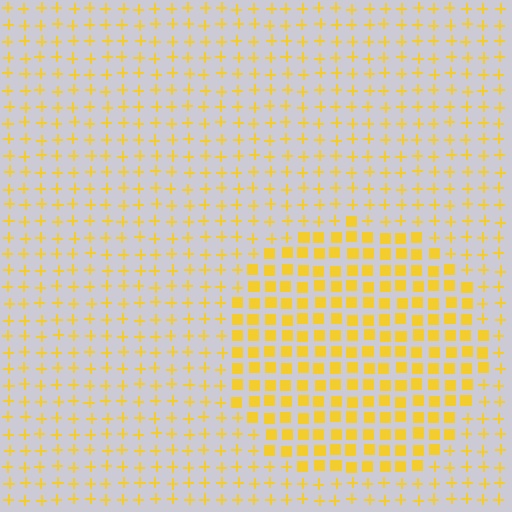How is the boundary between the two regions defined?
The boundary is defined by a change in element shape: squares inside vs. plus signs outside. All elements share the same color and spacing.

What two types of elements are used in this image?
The image uses squares inside the circle region and plus signs outside it.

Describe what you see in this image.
The image is filled with small yellow elements arranged in a uniform grid. A circle-shaped region contains squares, while the surrounding area contains plus signs. The boundary is defined purely by the change in element shape.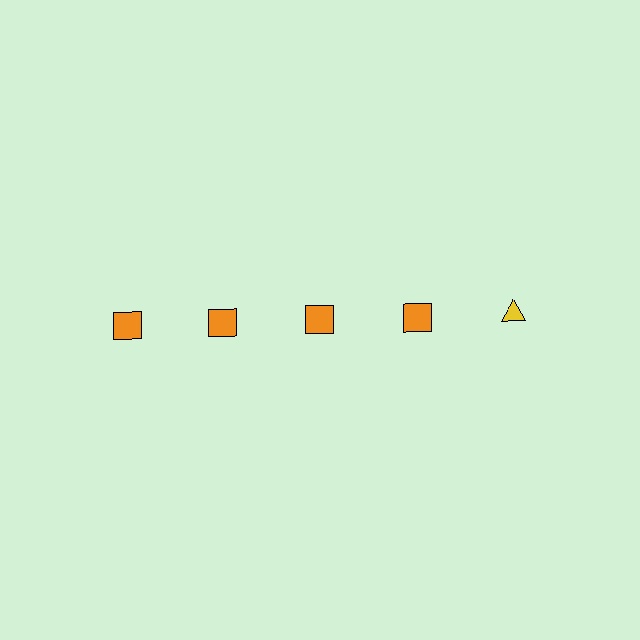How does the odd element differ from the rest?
It differs in both color (yellow instead of orange) and shape (triangle instead of square).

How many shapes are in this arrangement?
There are 5 shapes arranged in a grid pattern.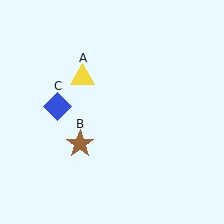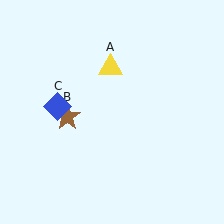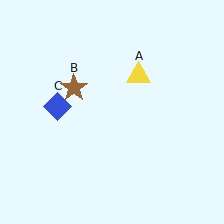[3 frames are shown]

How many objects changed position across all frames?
2 objects changed position: yellow triangle (object A), brown star (object B).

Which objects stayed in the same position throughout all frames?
Blue diamond (object C) remained stationary.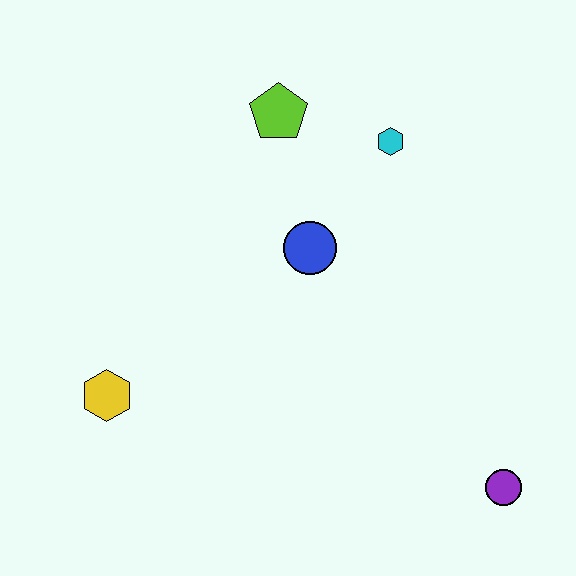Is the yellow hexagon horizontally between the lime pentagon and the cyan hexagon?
No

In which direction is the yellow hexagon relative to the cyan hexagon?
The yellow hexagon is to the left of the cyan hexagon.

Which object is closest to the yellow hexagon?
The blue circle is closest to the yellow hexagon.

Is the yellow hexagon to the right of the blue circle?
No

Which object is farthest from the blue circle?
The purple circle is farthest from the blue circle.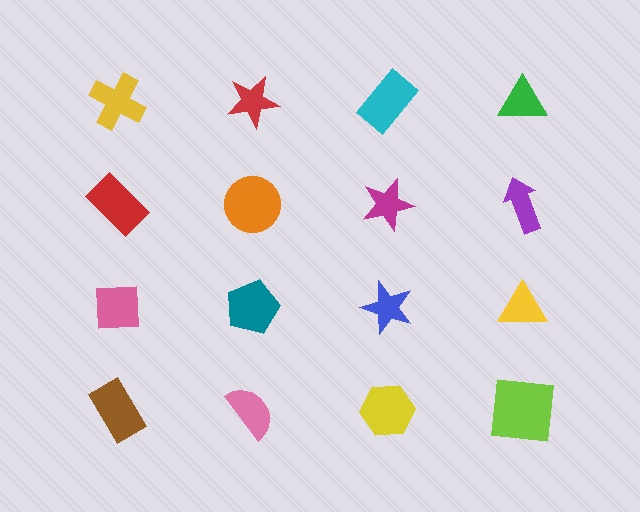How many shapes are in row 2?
4 shapes.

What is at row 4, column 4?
A lime square.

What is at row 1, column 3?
A cyan rectangle.